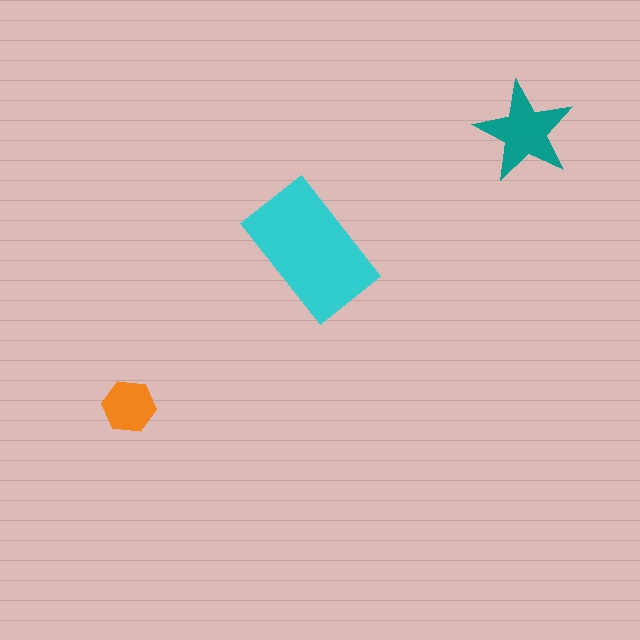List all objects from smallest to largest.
The orange hexagon, the teal star, the cyan rectangle.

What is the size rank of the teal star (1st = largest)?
2nd.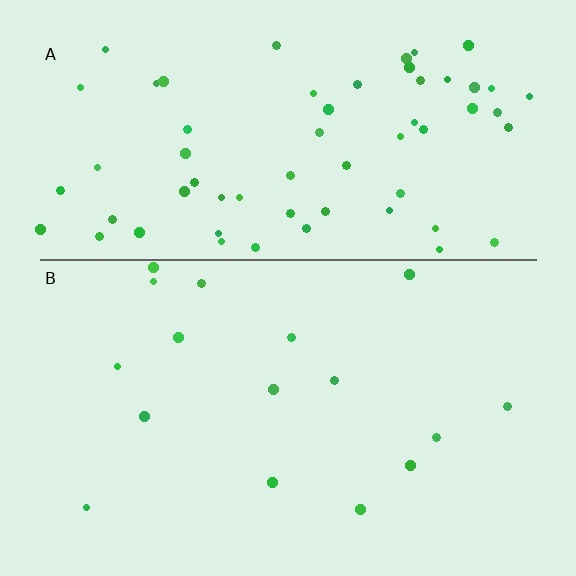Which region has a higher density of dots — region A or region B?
A (the top).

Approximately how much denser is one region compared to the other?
Approximately 3.9× — region A over region B.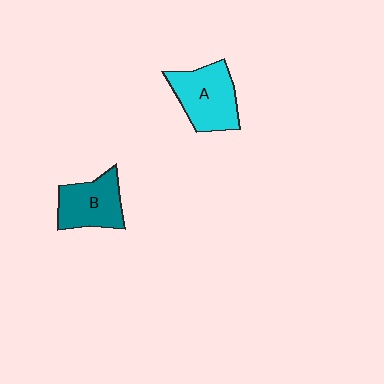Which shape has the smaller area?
Shape B (teal).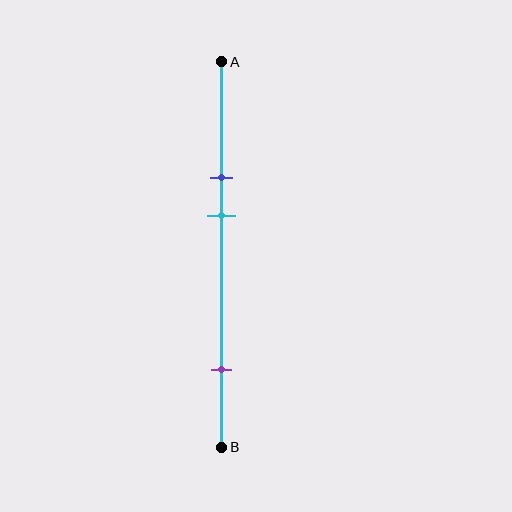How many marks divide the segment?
There are 3 marks dividing the segment.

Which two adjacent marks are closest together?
The blue and cyan marks are the closest adjacent pair.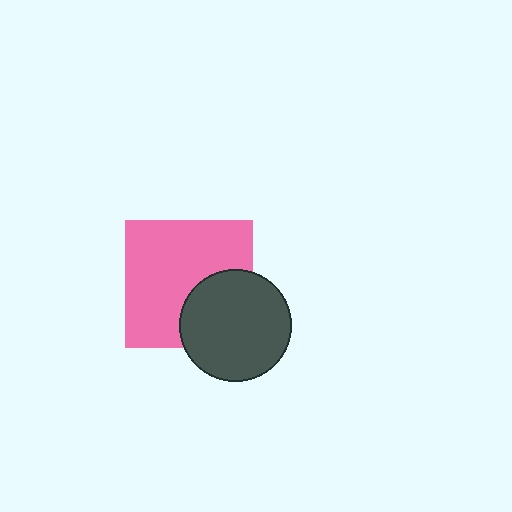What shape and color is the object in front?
The object in front is a dark gray circle.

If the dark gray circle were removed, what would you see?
You would see the complete pink square.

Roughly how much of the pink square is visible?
Most of it is visible (roughly 69%).